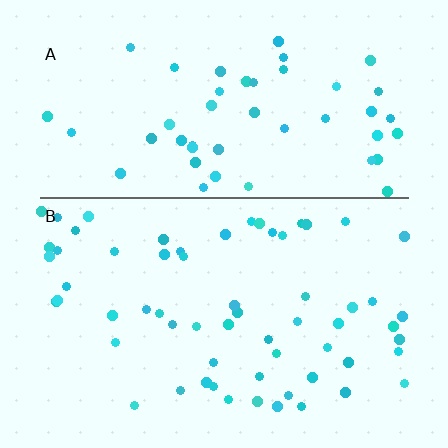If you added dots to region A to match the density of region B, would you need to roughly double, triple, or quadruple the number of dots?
Approximately double.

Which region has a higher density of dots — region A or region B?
B (the bottom).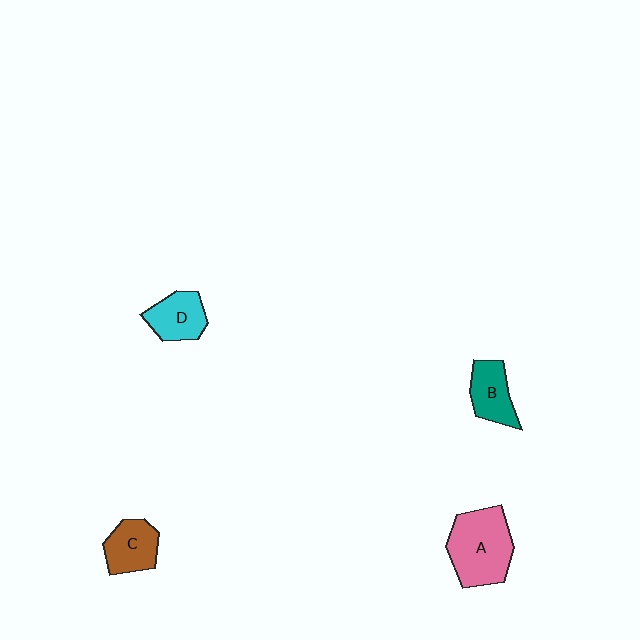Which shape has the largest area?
Shape A (pink).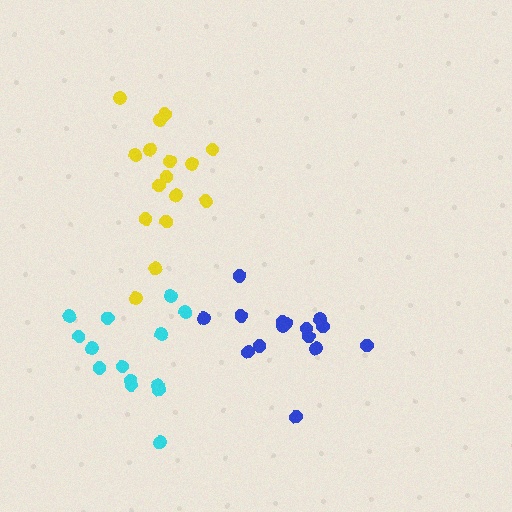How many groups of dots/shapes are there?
There are 3 groups.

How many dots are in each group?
Group 1: 14 dots, Group 2: 15 dots, Group 3: 16 dots (45 total).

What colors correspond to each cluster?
The clusters are colored: cyan, blue, yellow.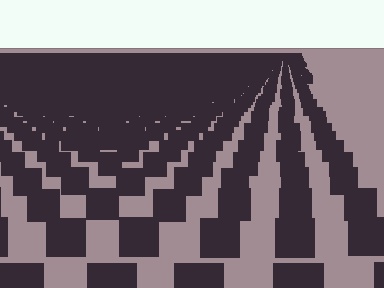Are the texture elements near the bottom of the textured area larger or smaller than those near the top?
Larger. Near the bottom, elements are closer to the viewer and appear at a bigger on-screen size.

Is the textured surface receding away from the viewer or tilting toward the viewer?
The surface is receding away from the viewer. Texture elements get smaller and denser toward the top.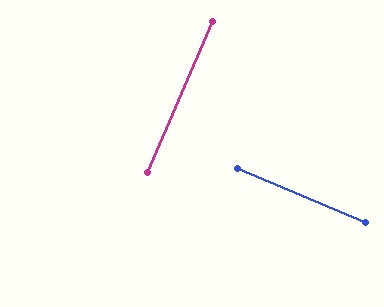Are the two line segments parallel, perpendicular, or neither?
Perpendicular — they meet at approximately 90°.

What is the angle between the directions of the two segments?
Approximately 90 degrees.